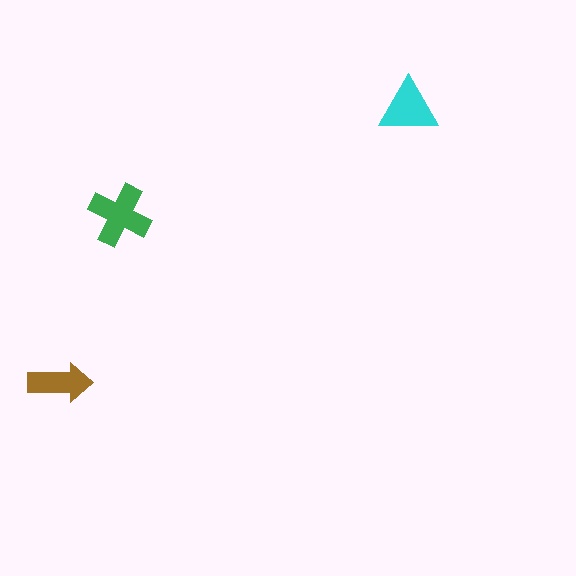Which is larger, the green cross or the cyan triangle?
The green cross.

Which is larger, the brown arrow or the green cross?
The green cross.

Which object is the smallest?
The brown arrow.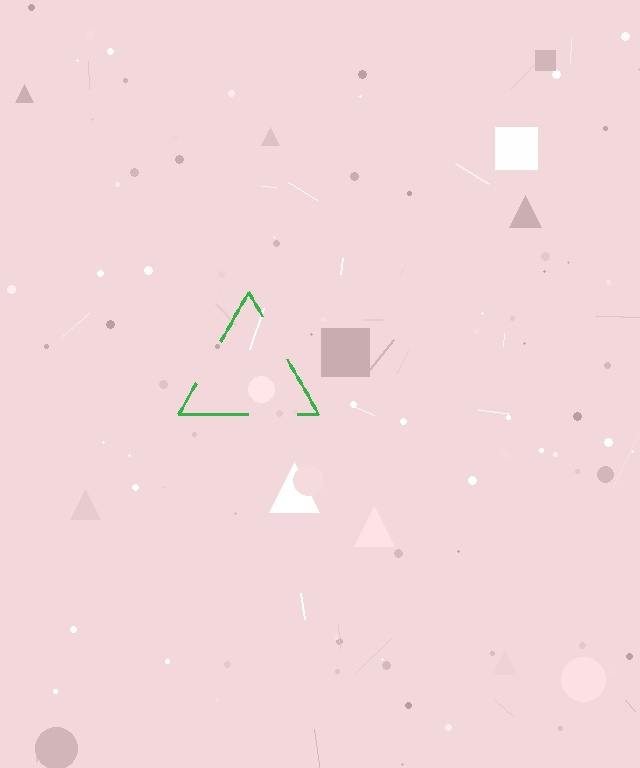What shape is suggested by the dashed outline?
The dashed outline suggests a triangle.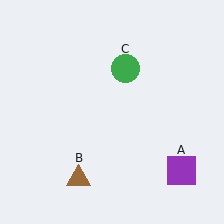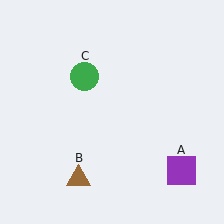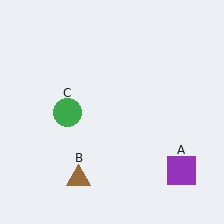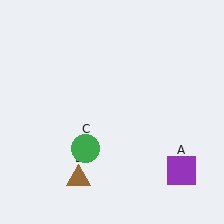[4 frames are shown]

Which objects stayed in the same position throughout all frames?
Purple square (object A) and brown triangle (object B) remained stationary.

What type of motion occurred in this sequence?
The green circle (object C) rotated counterclockwise around the center of the scene.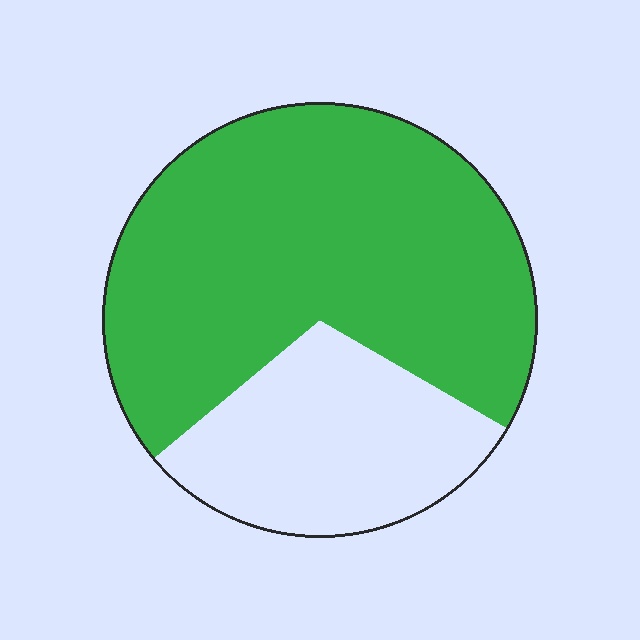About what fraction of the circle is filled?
About two thirds (2/3).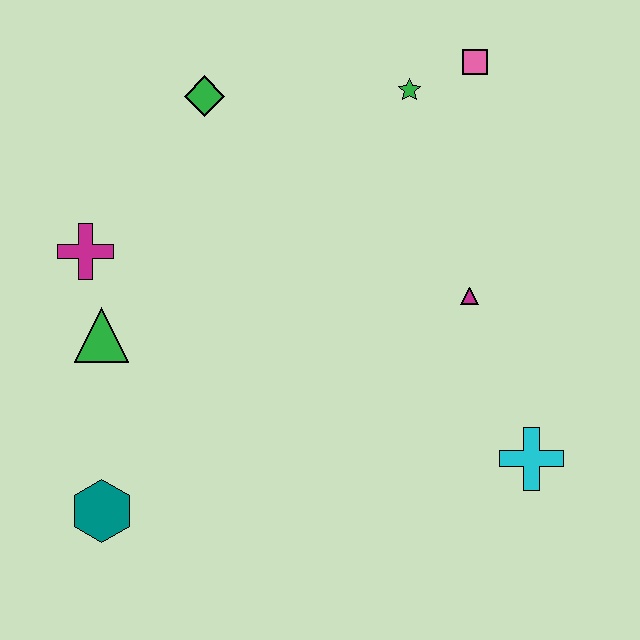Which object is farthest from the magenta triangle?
The teal hexagon is farthest from the magenta triangle.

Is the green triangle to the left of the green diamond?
Yes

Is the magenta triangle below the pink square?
Yes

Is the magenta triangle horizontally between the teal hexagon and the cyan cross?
Yes